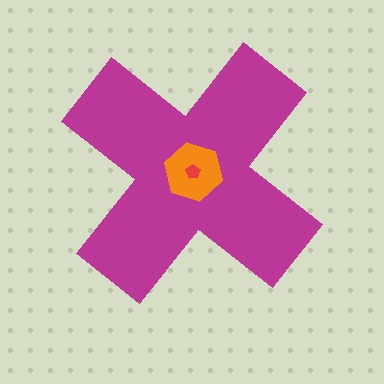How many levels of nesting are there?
3.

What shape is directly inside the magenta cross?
The orange hexagon.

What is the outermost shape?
The magenta cross.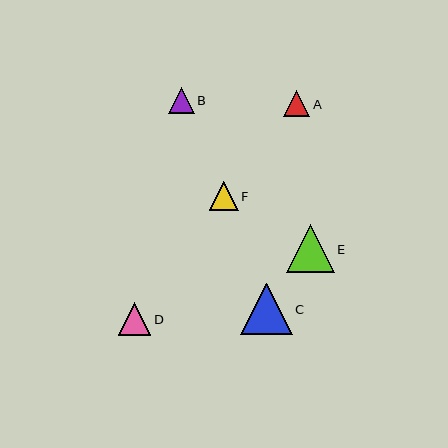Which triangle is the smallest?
Triangle B is the smallest with a size of approximately 26 pixels.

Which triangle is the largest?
Triangle C is the largest with a size of approximately 52 pixels.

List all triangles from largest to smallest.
From largest to smallest: C, E, D, F, A, B.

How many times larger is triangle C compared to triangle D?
Triangle C is approximately 1.6 times the size of triangle D.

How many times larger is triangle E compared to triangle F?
Triangle E is approximately 1.7 times the size of triangle F.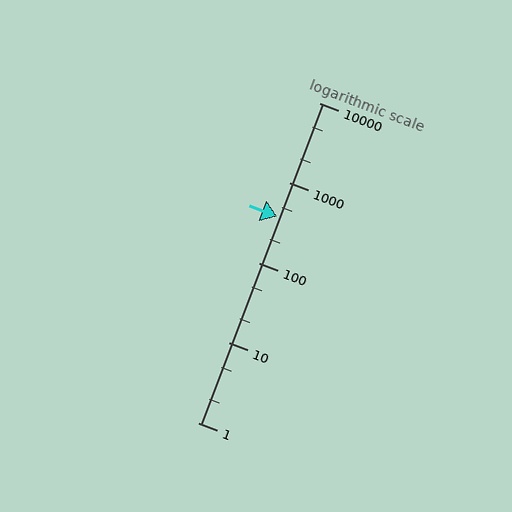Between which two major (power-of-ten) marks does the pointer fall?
The pointer is between 100 and 1000.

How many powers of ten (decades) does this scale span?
The scale spans 4 decades, from 1 to 10000.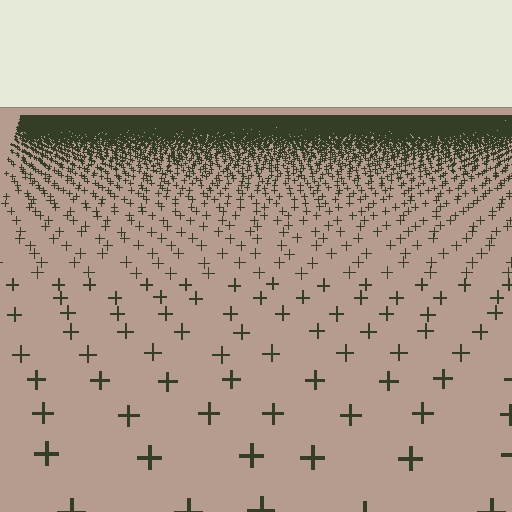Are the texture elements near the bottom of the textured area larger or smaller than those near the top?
Larger. Near the bottom, elements are closer to the viewer and appear at a bigger on-screen size.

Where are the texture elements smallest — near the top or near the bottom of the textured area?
Near the top.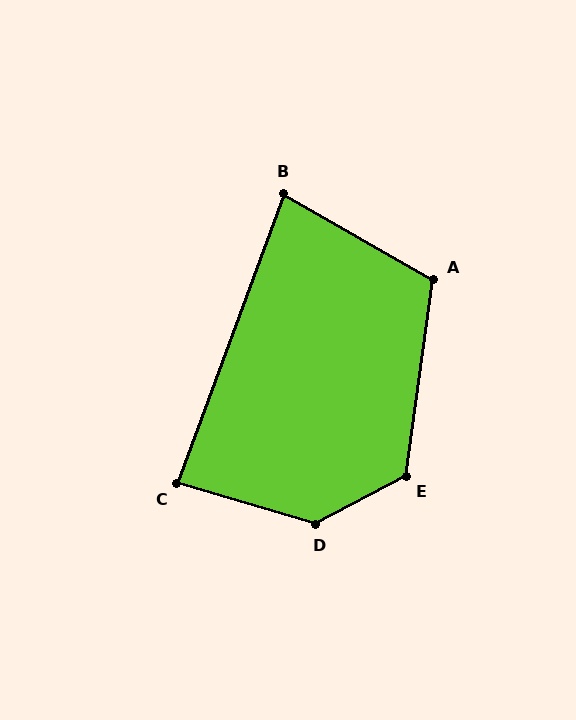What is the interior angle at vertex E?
Approximately 125 degrees (obtuse).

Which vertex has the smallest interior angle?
B, at approximately 81 degrees.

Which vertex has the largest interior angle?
D, at approximately 136 degrees.